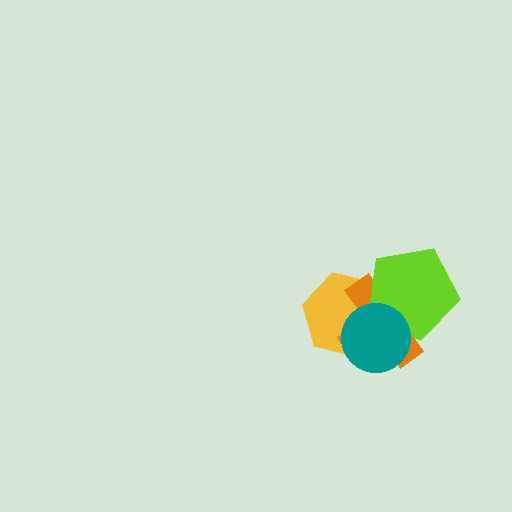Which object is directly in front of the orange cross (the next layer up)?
The lime pentagon is directly in front of the orange cross.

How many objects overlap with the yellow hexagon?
3 objects overlap with the yellow hexagon.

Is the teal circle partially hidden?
No, no other shape covers it.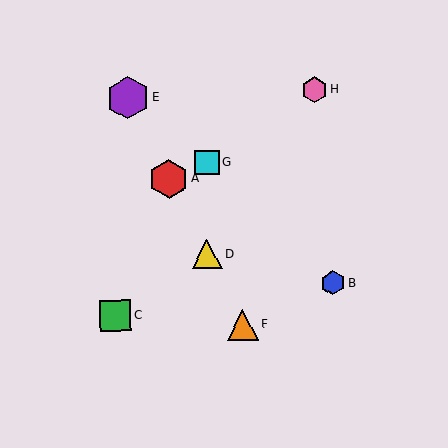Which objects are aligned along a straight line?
Objects A, D, E, F are aligned along a straight line.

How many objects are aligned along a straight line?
4 objects (A, D, E, F) are aligned along a straight line.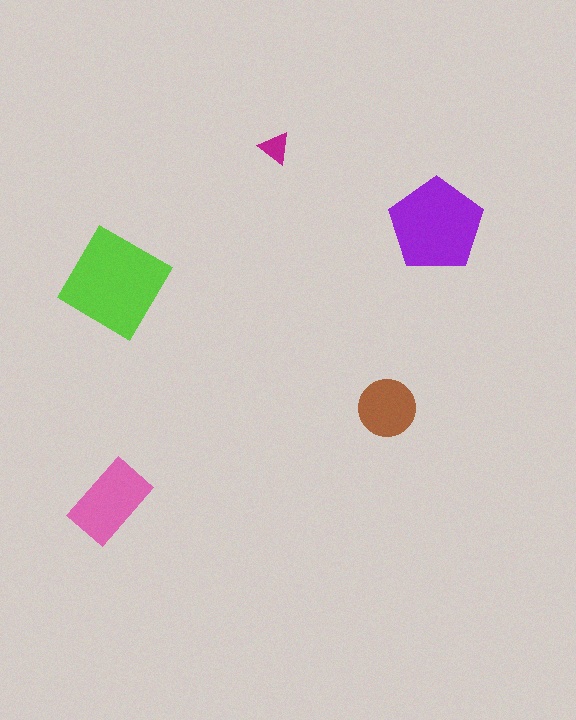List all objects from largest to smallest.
The lime diamond, the purple pentagon, the pink rectangle, the brown circle, the magenta triangle.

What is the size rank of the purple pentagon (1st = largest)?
2nd.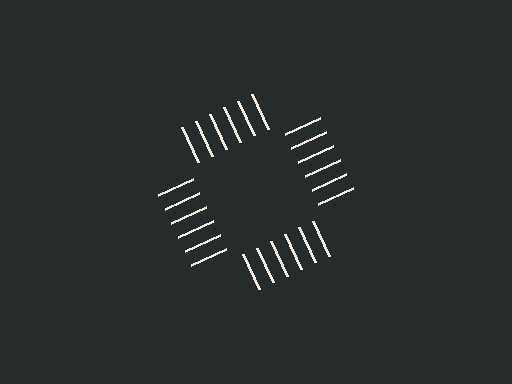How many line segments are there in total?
24 — 6 along each of the 4 edges.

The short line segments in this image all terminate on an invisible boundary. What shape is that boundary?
An illusory square — the line segments terminate on its edges but no continuous stroke is drawn.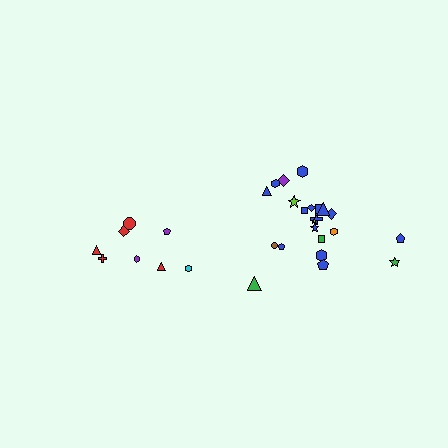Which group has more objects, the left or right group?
The right group.